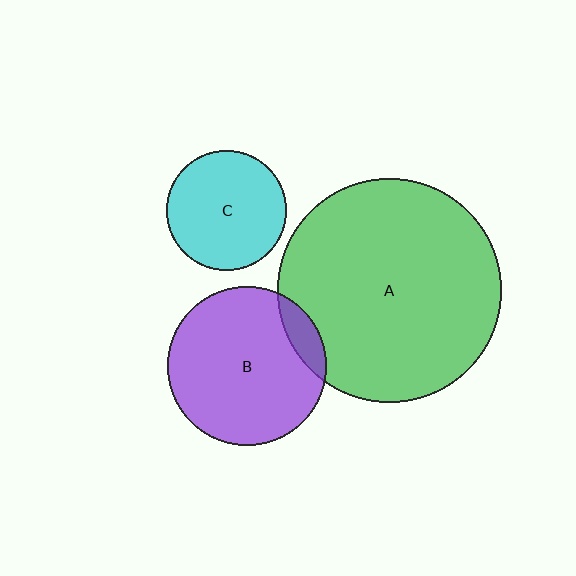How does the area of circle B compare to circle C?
Approximately 1.7 times.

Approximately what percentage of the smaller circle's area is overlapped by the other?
Approximately 10%.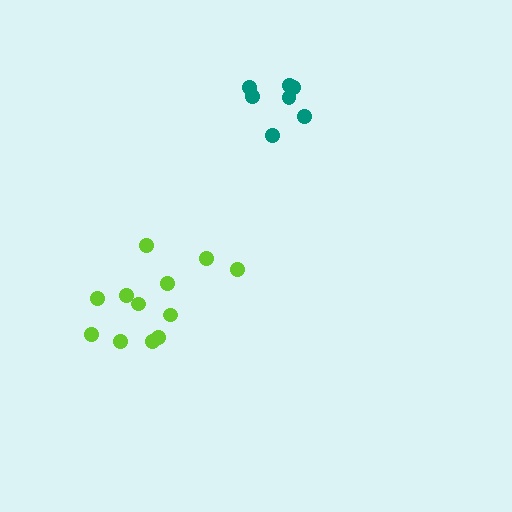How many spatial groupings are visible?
There are 2 spatial groupings.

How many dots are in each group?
Group 1: 12 dots, Group 2: 7 dots (19 total).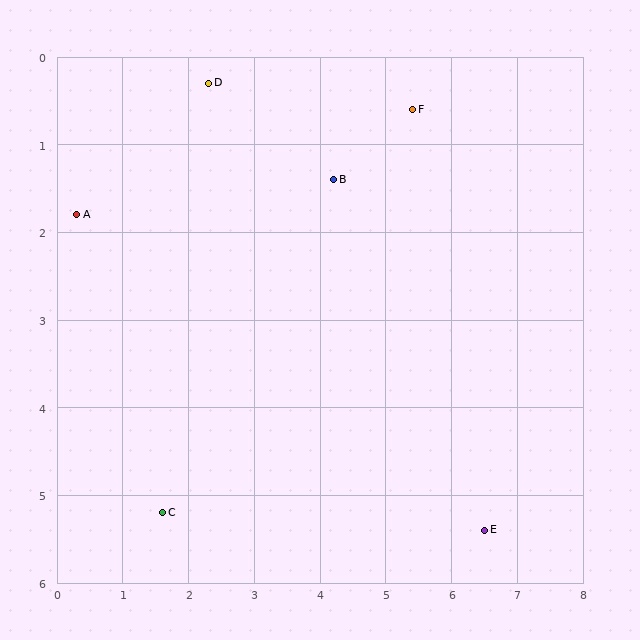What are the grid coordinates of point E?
Point E is at approximately (6.5, 5.4).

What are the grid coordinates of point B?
Point B is at approximately (4.2, 1.4).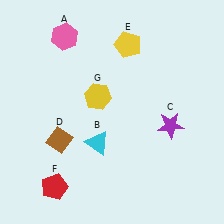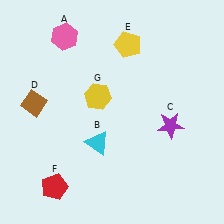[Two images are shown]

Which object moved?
The brown diamond (D) moved up.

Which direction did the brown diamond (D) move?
The brown diamond (D) moved up.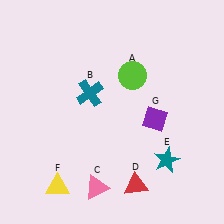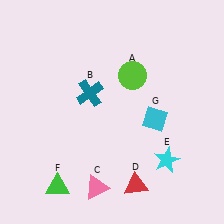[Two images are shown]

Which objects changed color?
E changed from teal to cyan. F changed from yellow to green. G changed from purple to cyan.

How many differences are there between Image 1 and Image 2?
There are 3 differences between the two images.